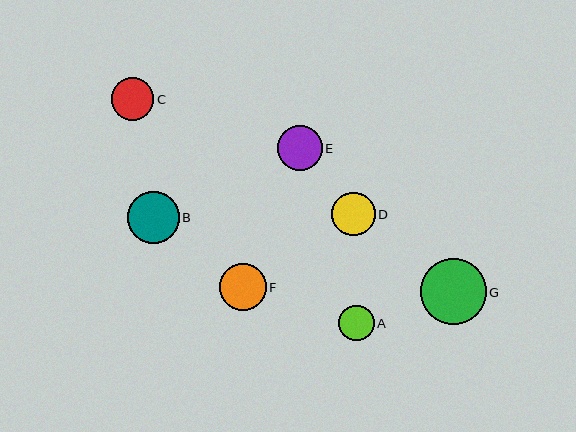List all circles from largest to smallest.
From largest to smallest: G, B, F, E, D, C, A.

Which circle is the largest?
Circle G is the largest with a size of approximately 66 pixels.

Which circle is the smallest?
Circle A is the smallest with a size of approximately 35 pixels.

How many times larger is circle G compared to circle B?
Circle G is approximately 1.3 times the size of circle B.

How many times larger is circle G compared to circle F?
Circle G is approximately 1.4 times the size of circle F.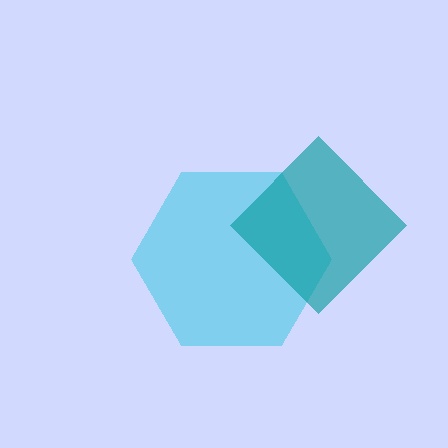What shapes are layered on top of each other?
The layered shapes are: a cyan hexagon, a teal diamond.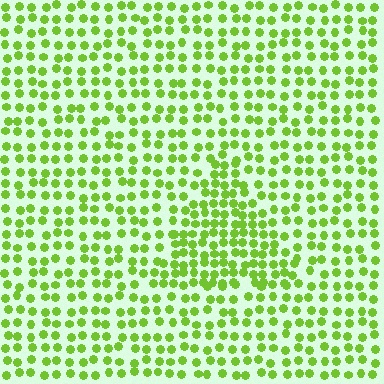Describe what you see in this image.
The image contains small lime elements arranged at two different densities. A triangle-shaped region is visible where the elements are more densely packed than the surrounding area.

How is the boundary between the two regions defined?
The boundary is defined by a change in element density (approximately 1.6x ratio). All elements are the same color, size, and shape.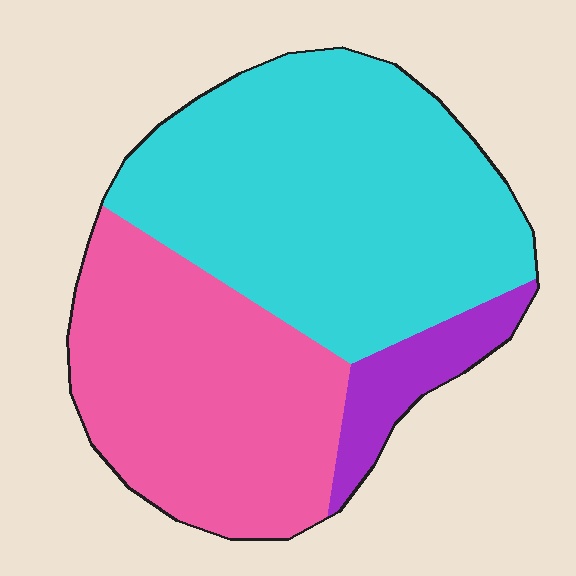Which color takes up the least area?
Purple, at roughly 10%.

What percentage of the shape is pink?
Pink covers around 40% of the shape.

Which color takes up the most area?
Cyan, at roughly 55%.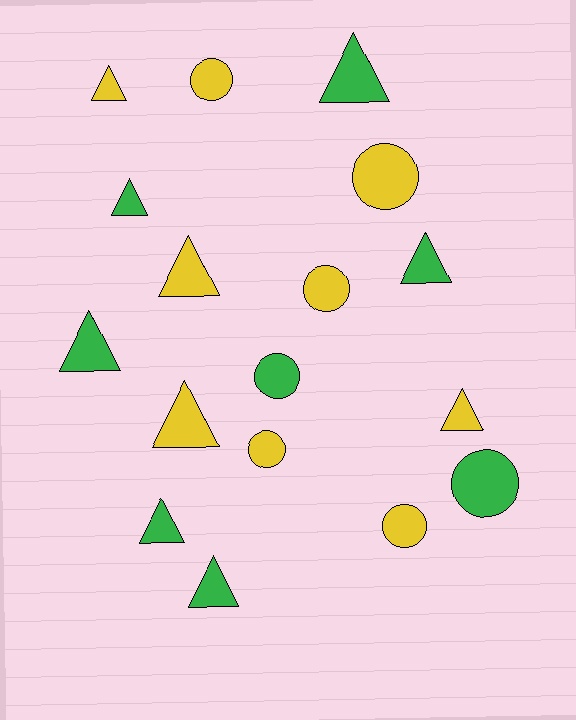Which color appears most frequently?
Yellow, with 9 objects.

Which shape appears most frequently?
Triangle, with 10 objects.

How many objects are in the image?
There are 17 objects.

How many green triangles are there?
There are 6 green triangles.